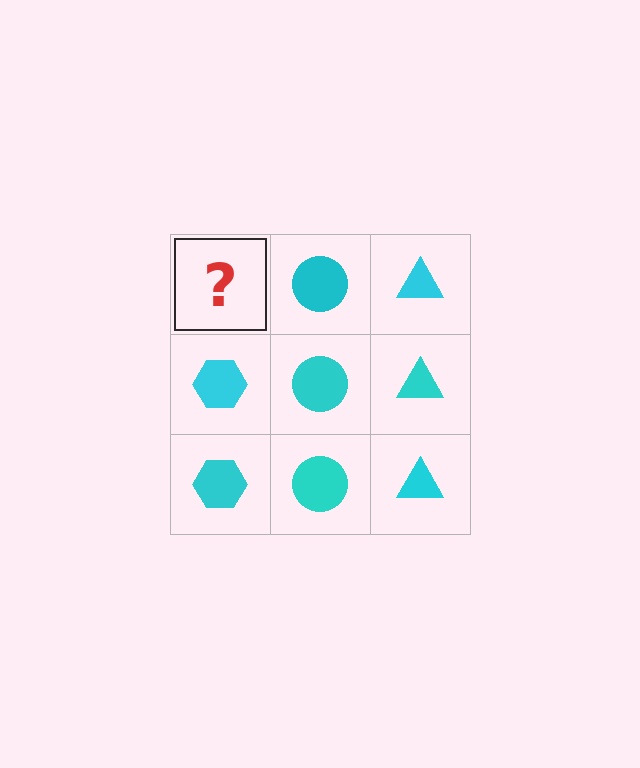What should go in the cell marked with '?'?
The missing cell should contain a cyan hexagon.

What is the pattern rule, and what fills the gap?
The rule is that each column has a consistent shape. The gap should be filled with a cyan hexagon.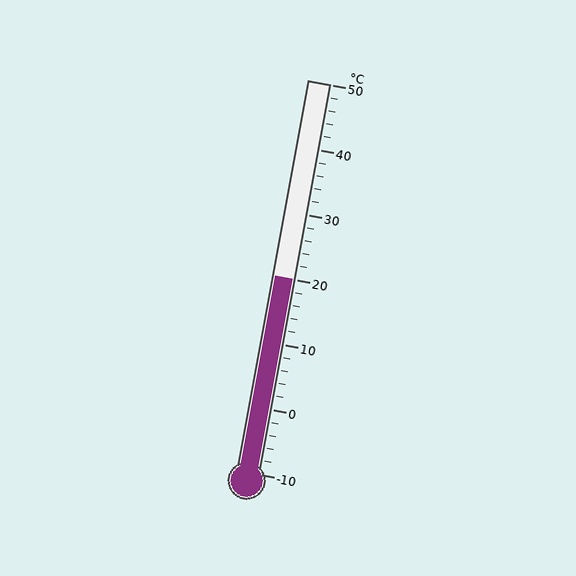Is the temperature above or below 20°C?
The temperature is at 20°C.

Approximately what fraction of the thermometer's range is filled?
The thermometer is filled to approximately 50% of its range.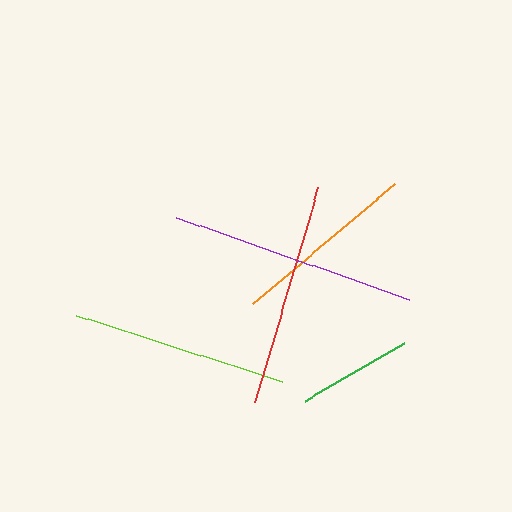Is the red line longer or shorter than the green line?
The red line is longer than the green line.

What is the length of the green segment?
The green segment is approximately 115 pixels long.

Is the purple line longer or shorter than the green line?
The purple line is longer than the green line.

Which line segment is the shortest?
The green line is the shortest at approximately 115 pixels.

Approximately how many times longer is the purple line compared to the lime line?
The purple line is approximately 1.1 times the length of the lime line.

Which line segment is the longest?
The purple line is the longest at approximately 247 pixels.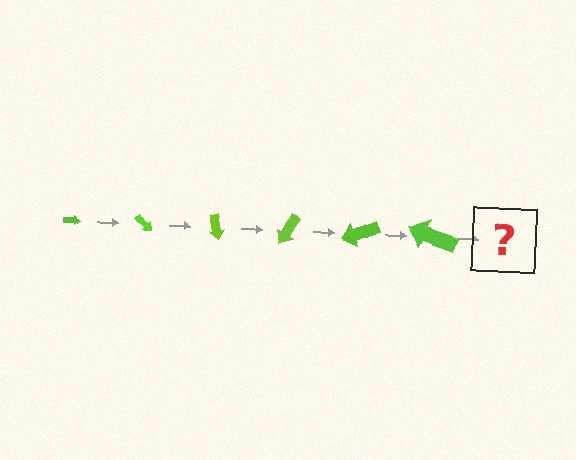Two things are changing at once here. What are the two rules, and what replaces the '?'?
The two rules are that the arrow grows larger each step and it rotates 40 degrees each step. The '?' should be an arrow, larger than the previous one and rotated 240 degrees from the start.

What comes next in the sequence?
The next element should be an arrow, larger than the previous one and rotated 240 degrees from the start.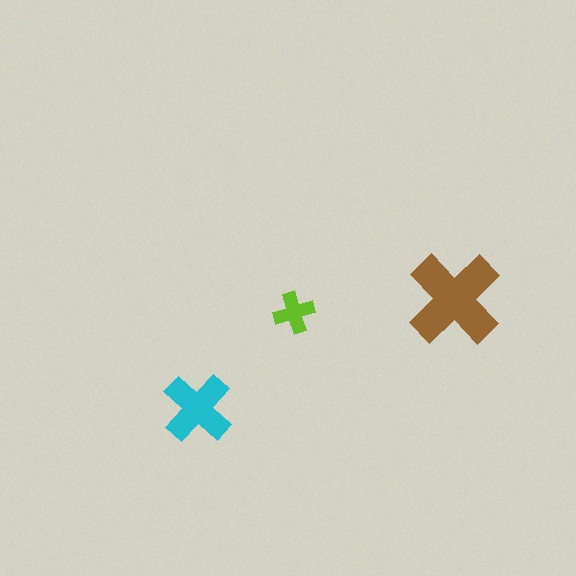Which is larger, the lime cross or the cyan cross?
The cyan one.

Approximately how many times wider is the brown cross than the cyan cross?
About 1.5 times wider.